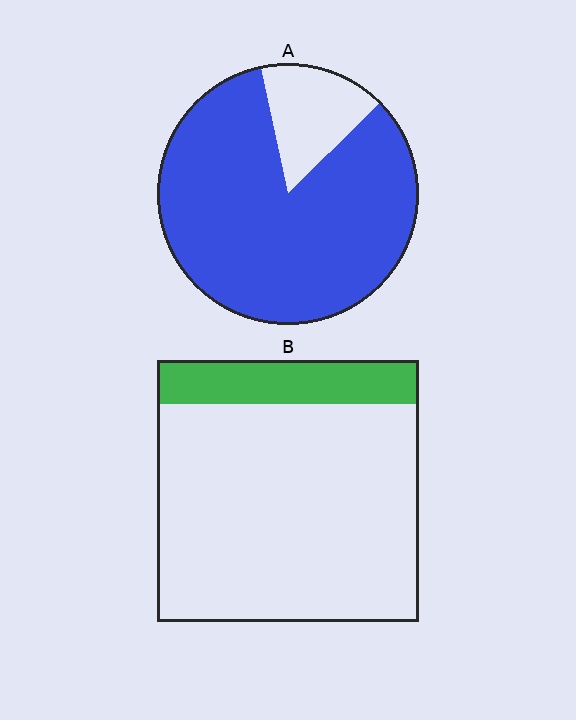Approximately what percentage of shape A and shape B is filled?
A is approximately 85% and B is approximately 15%.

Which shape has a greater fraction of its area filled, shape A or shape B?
Shape A.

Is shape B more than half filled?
No.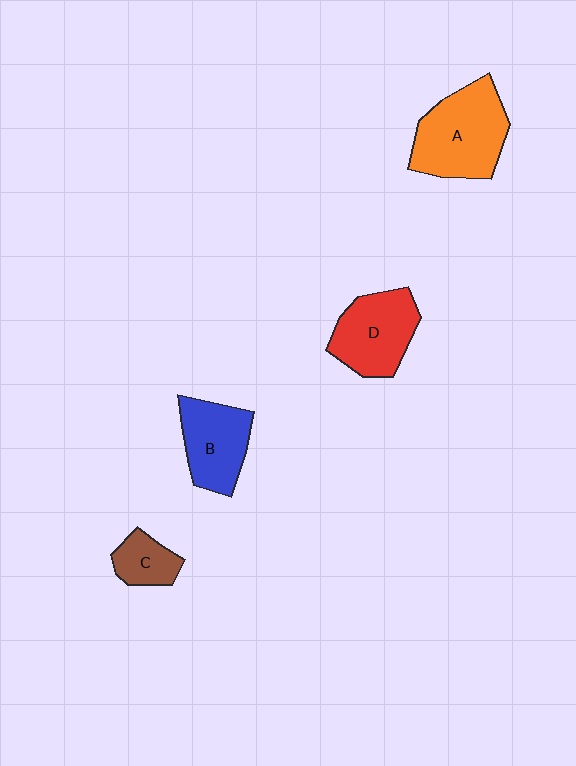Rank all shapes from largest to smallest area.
From largest to smallest: A (orange), D (red), B (blue), C (brown).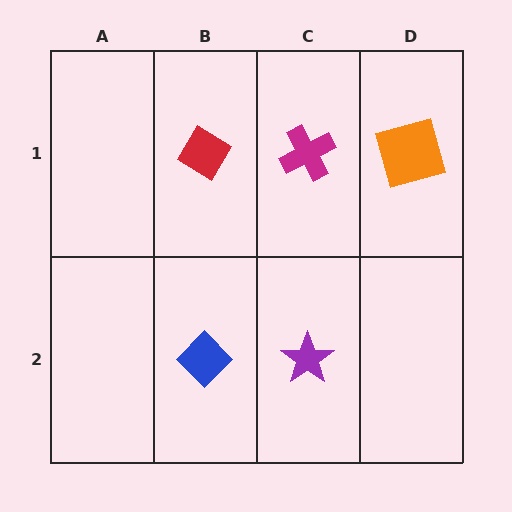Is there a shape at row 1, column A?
No, that cell is empty.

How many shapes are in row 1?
3 shapes.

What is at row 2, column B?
A blue diamond.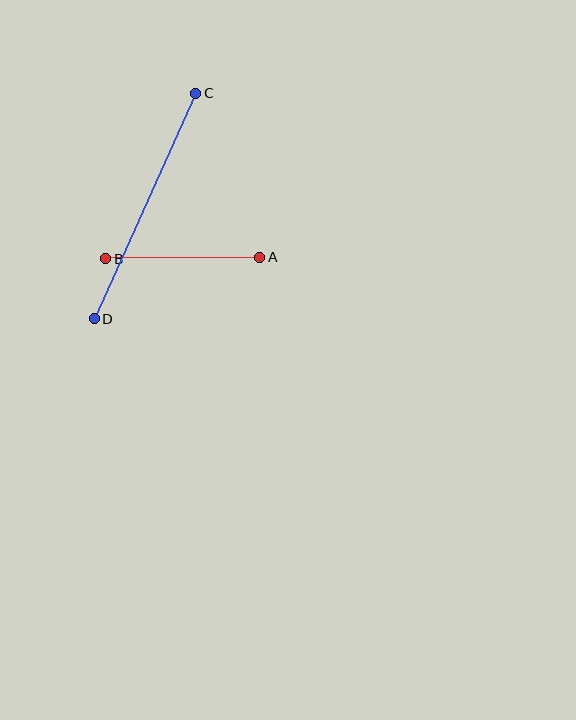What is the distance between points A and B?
The distance is approximately 154 pixels.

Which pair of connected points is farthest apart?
Points C and D are farthest apart.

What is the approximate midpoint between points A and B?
The midpoint is at approximately (183, 258) pixels.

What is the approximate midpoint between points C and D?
The midpoint is at approximately (145, 206) pixels.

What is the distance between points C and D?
The distance is approximately 247 pixels.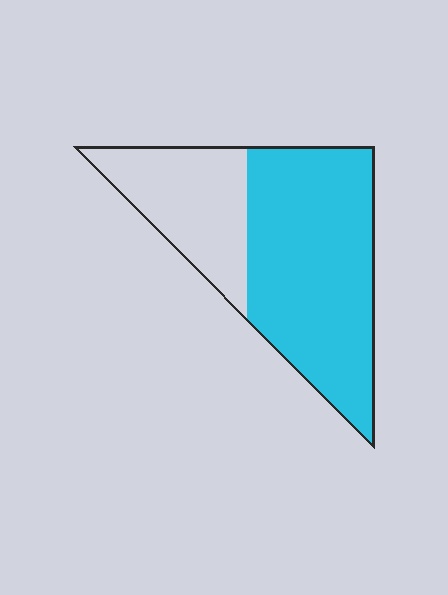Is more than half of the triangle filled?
Yes.